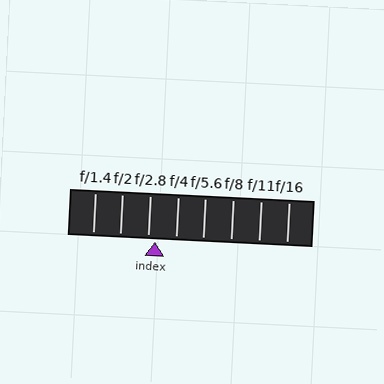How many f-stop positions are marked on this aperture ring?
There are 8 f-stop positions marked.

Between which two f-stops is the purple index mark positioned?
The index mark is between f/2.8 and f/4.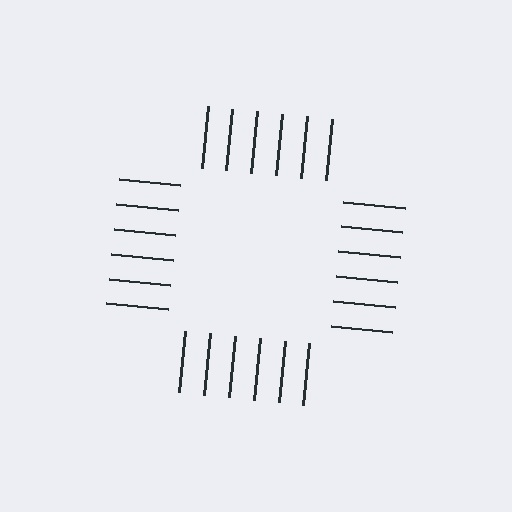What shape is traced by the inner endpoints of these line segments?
An illusory square — the line segments terminate on its edges but no continuous stroke is drawn.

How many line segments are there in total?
24 — 6 along each of the 4 edges.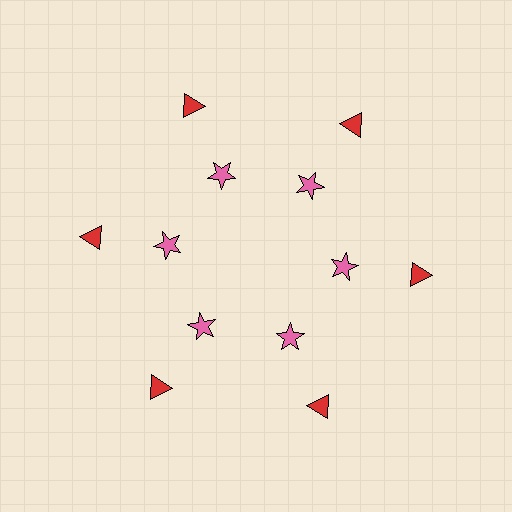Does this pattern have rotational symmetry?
Yes, this pattern has 6-fold rotational symmetry. It looks the same after rotating 60 degrees around the center.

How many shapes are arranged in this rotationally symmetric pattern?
There are 12 shapes, arranged in 6 groups of 2.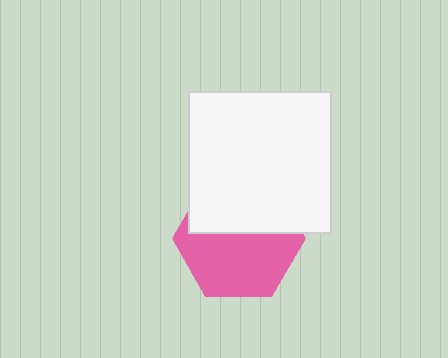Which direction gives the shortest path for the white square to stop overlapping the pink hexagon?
Moving up gives the shortest separation.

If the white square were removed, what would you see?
You would see the complete pink hexagon.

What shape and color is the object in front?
The object in front is a white square.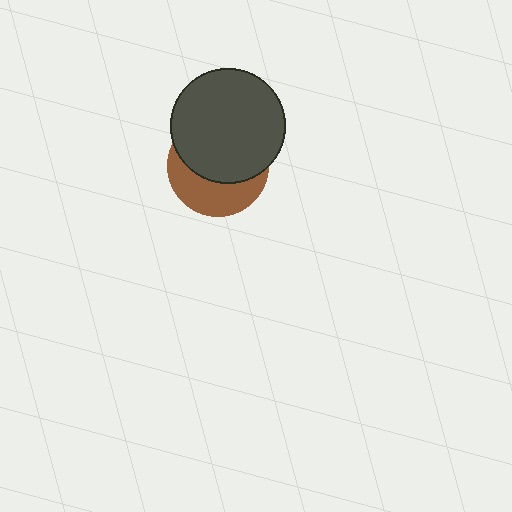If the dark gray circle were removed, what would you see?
You would see the complete brown circle.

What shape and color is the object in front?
The object in front is a dark gray circle.